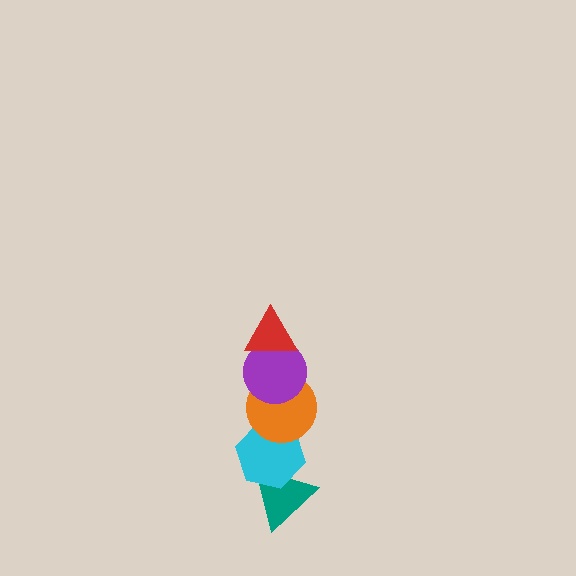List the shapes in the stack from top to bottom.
From top to bottom: the red triangle, the purple circle, the orange circle, the cyan hexagon, the teal triangle.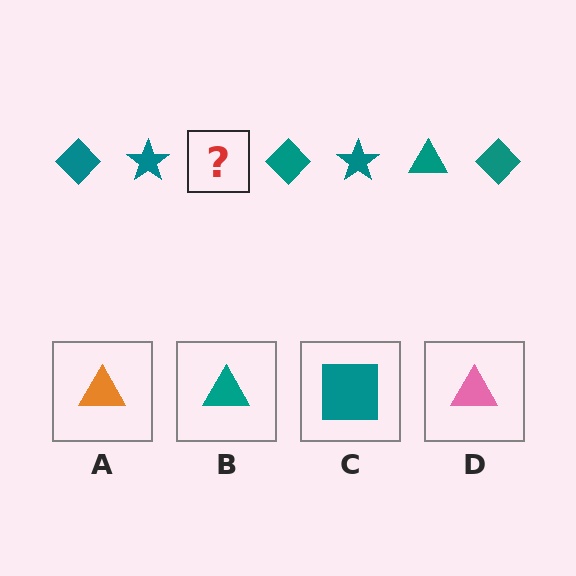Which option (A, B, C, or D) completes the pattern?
B.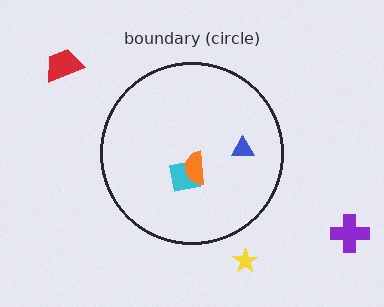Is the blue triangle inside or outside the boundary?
Inside.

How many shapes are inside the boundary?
3 inside, 3 outside.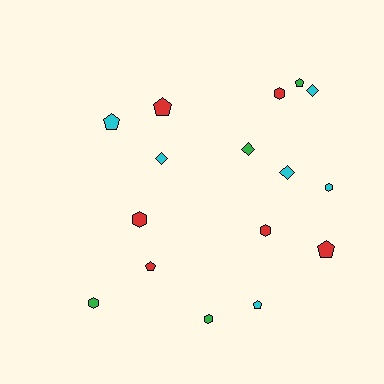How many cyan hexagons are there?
There is 1 cyan hexagon.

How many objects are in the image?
There are 16 objects.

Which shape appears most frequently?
Pentagon, with 6 objects.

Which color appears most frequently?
Cyan, with 6 objects.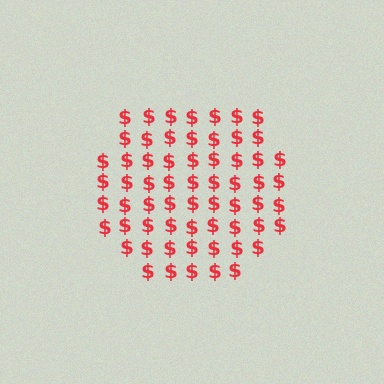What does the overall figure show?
The overall figure shows a hexagon.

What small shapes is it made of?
It is made of small dollar signs.